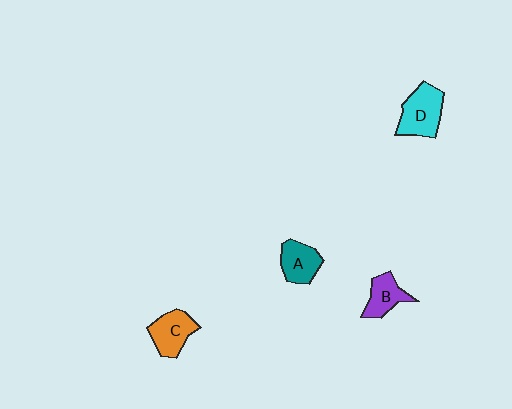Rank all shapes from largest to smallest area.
From largest to smallest: D (cyan), C (orange), A (teal), B (purple).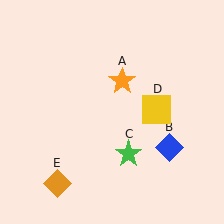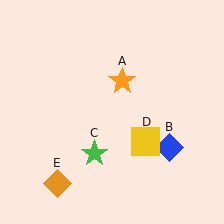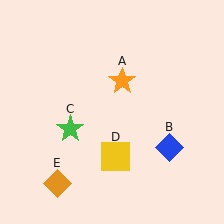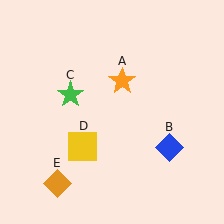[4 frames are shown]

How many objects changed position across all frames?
2 objects changed position: green star (object C), yellow square (object D).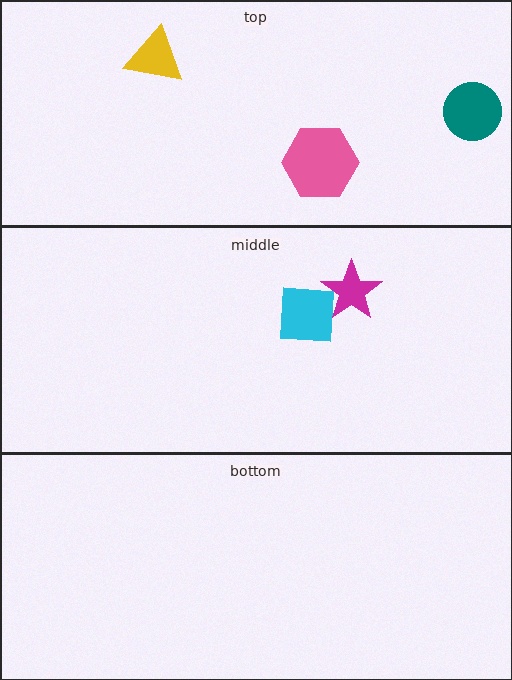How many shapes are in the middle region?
2.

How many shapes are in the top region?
3.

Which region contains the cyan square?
The middle region.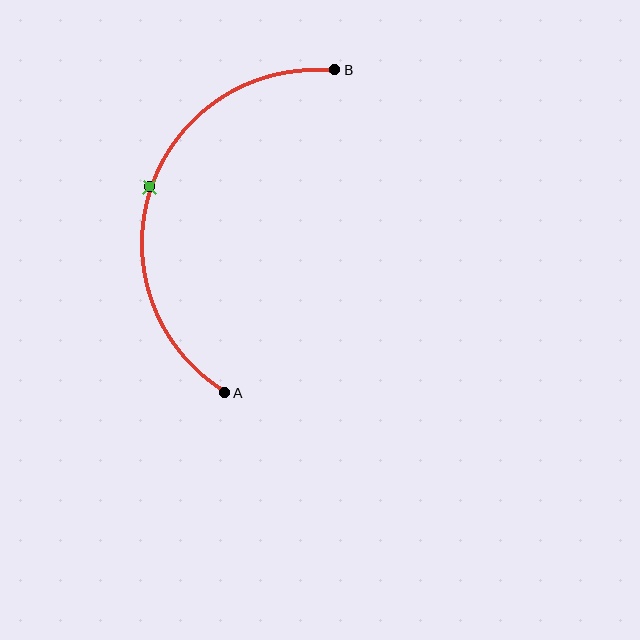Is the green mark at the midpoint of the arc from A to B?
Yes. The green mark lies on the arc at equal arc-length from both A and B — it is the arc midpoint.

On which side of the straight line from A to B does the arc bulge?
The arc bulges to the left of the straight line connecting A and B.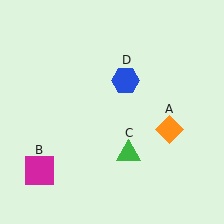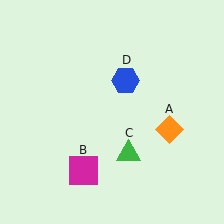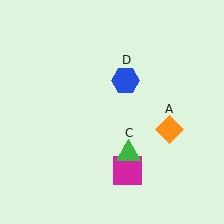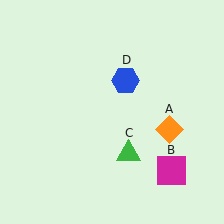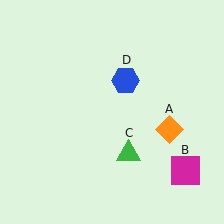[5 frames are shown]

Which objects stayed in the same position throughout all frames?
Orange diamond (object A) and green triangle (object C) and blue hexagon (object D) remained stationary.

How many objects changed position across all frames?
1 object changed position: magenta square (object B).